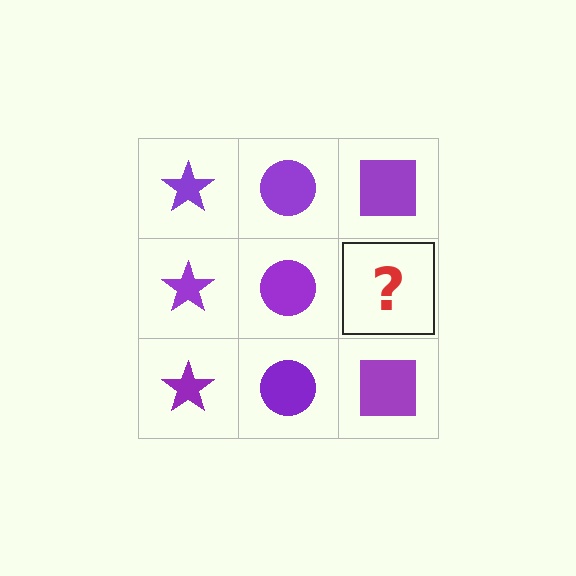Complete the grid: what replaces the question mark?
The question mark should be replaced with a purple square.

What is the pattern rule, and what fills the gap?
The rule is that each column has a consistent shape. The gap should be filled with a purple square.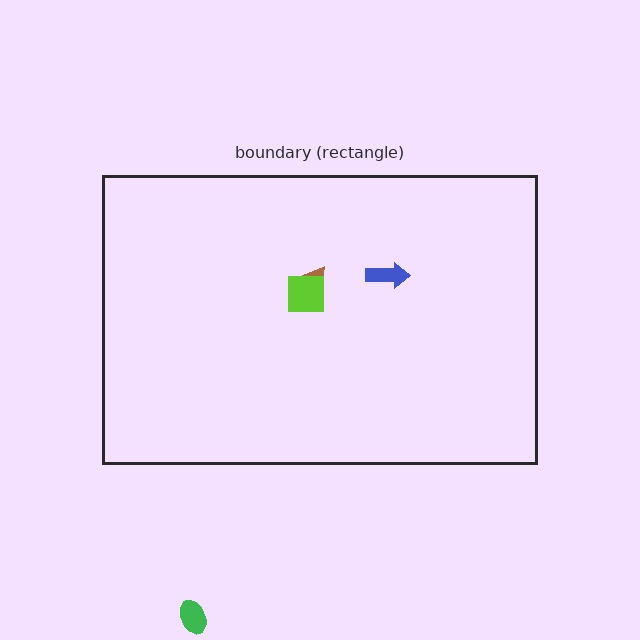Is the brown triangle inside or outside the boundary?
Inside.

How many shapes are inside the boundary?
3 inside, 1 outside.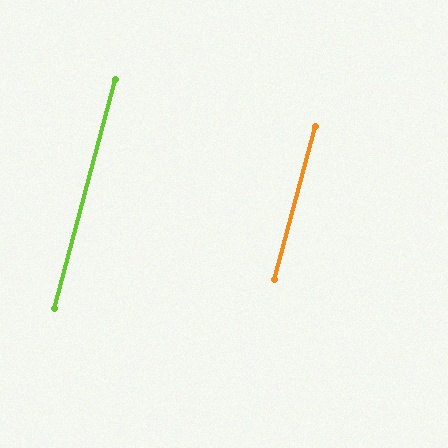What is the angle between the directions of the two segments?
Approximately 0 degrees.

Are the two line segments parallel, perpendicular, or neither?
Parallel — their directions differ by only 0.2°.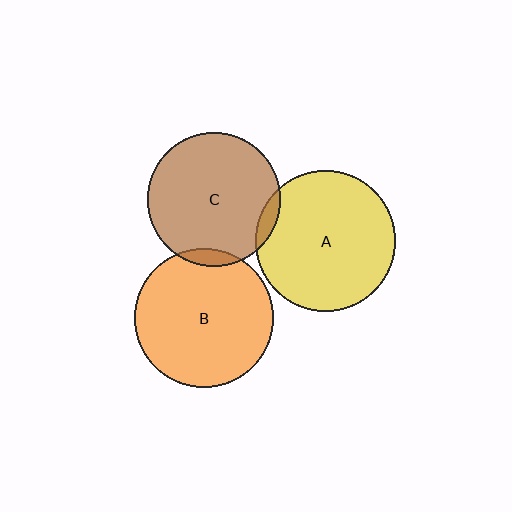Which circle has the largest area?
Circle A (yellow).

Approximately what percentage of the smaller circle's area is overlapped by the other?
Approximately 5%.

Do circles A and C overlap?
Yes.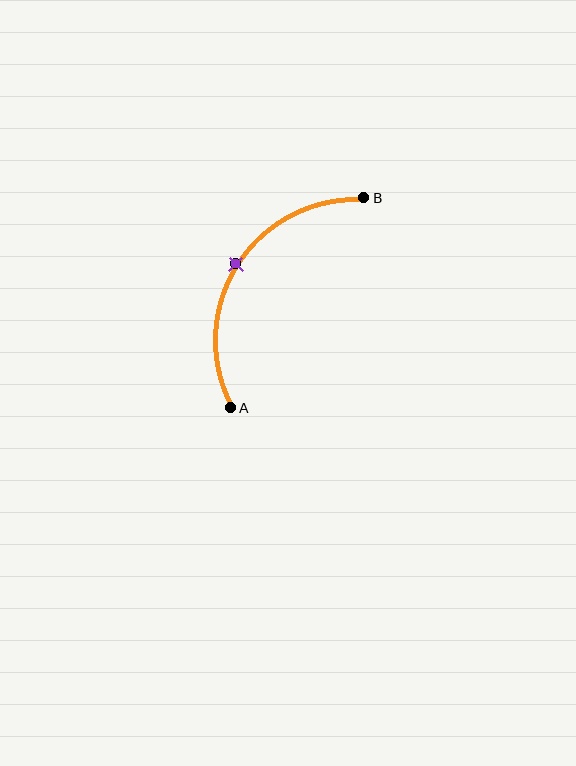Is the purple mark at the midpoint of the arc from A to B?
Yes. The purple mark lies on the arc at equal arc-length from both A and B — it is the arc midpoint.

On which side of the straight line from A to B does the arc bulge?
The arc bulges to the left of the straight line connecting A and B.